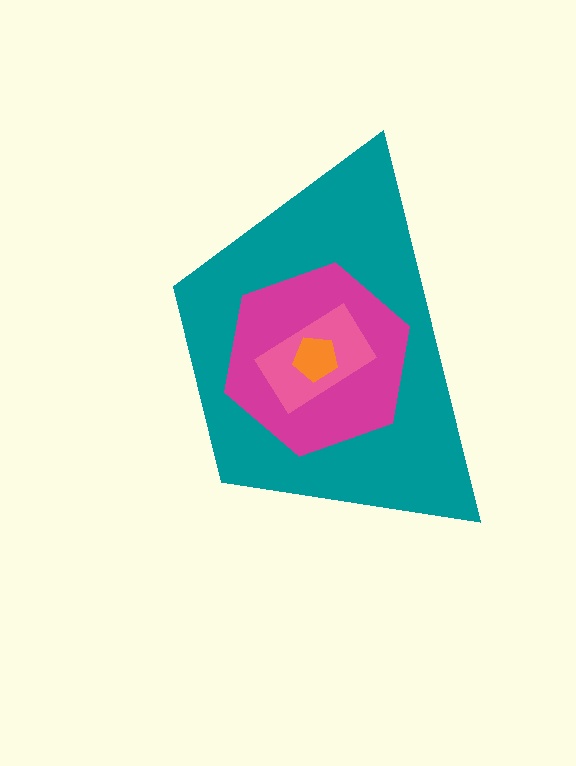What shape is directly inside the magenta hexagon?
The pink rectangle.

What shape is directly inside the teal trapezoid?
The magenta hexagon.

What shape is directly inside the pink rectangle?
The orange pentagon.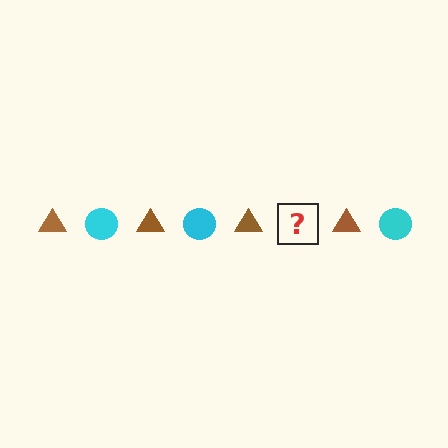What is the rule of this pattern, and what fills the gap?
The rule is that the pattern alternates between brown triangle and cyan circle. The gap should be filled with a cyan circle.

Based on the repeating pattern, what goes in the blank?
The blank should be a cyan circle.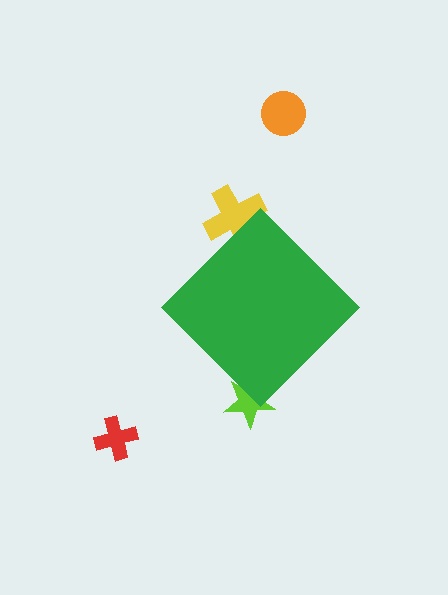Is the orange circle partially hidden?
No, the orange circle is fully visible.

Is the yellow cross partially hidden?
Yes, the yellow cross is partially hidden behind the green diamond.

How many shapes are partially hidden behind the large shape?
2 shapes are partially hidden.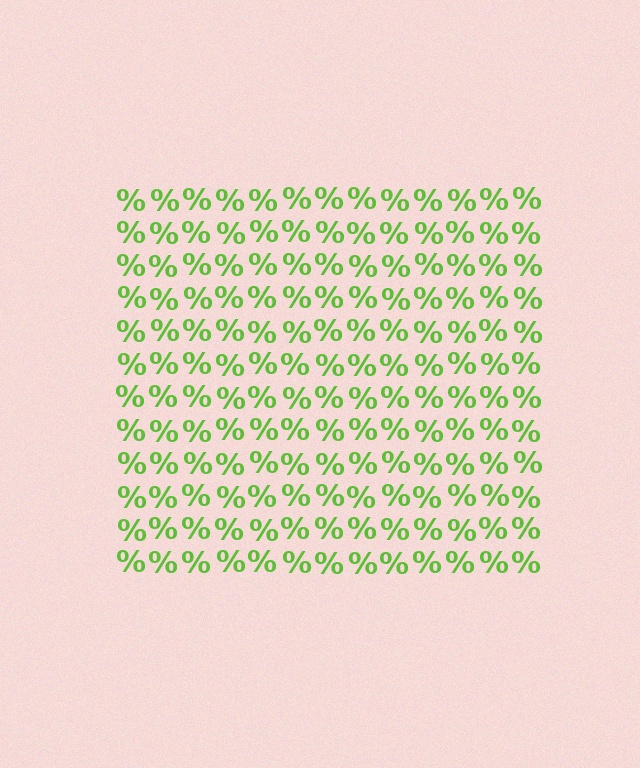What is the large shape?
The large shape is a square.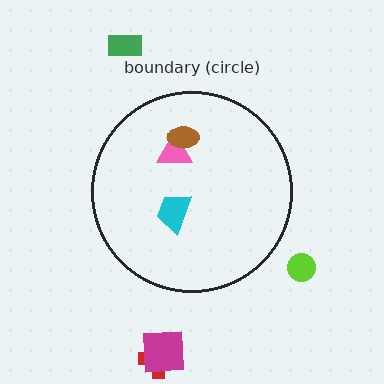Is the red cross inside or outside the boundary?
Outside.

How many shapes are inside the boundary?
3 inside, 4 outside.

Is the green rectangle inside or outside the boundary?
Outside.